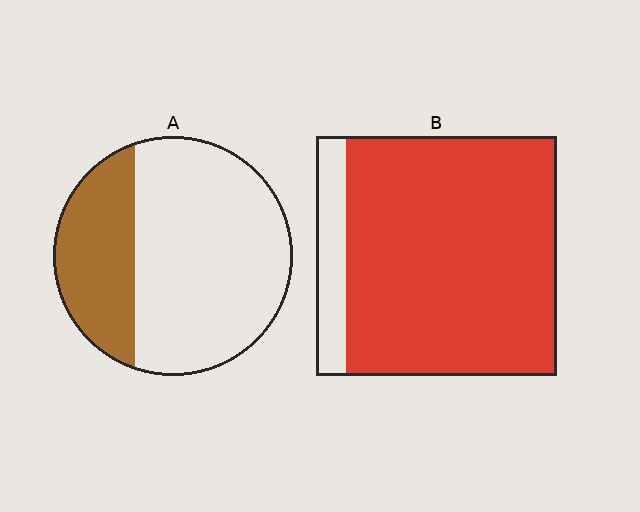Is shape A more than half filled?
No.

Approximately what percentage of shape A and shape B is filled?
A is approximately 30% and B is approximately 90%.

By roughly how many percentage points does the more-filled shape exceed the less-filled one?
By roughly 55 percentage points (B over A).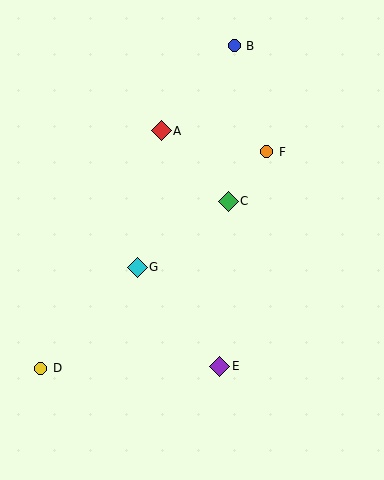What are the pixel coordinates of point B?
Point B is at (234, 46).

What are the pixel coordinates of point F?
Point F is at (267, 152).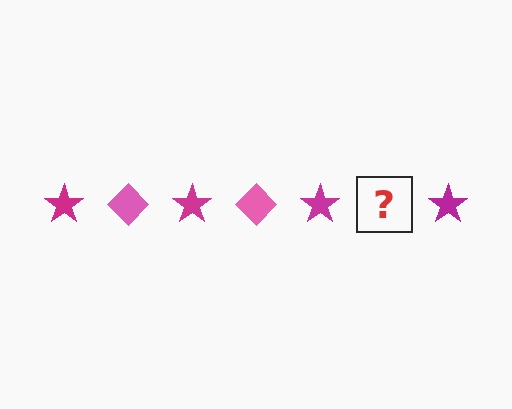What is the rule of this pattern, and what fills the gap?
The rule is that the pattern alternates between magenta star and pink diamond. The gap should be filled with a pink diamond.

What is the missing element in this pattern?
The missing element is a pink diamond.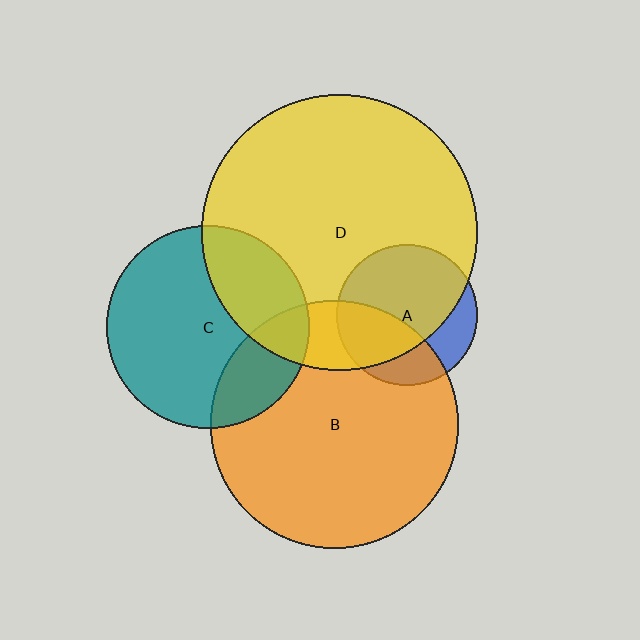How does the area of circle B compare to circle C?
Approximately 1.5 times.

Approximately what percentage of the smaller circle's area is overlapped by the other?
Approximately 75%.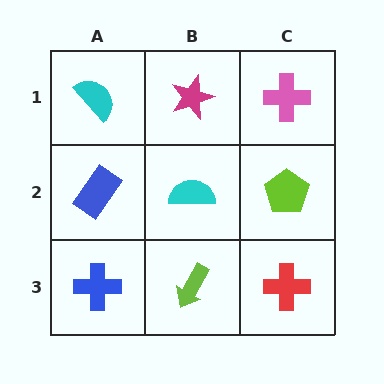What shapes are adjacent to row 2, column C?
A pink cross (row 1, column C), a red cross (row 3, column C), a cyan semicircle (row 2, column B).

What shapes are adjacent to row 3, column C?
A lime pentagon (row 2, column C), a lime arrow (row 3, column B).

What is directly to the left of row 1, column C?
A magenta star.